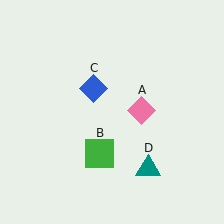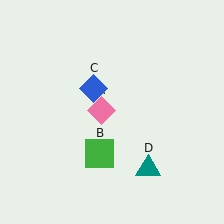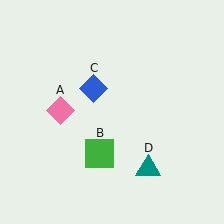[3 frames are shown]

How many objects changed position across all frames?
1 object changed position: pink diamond (object A).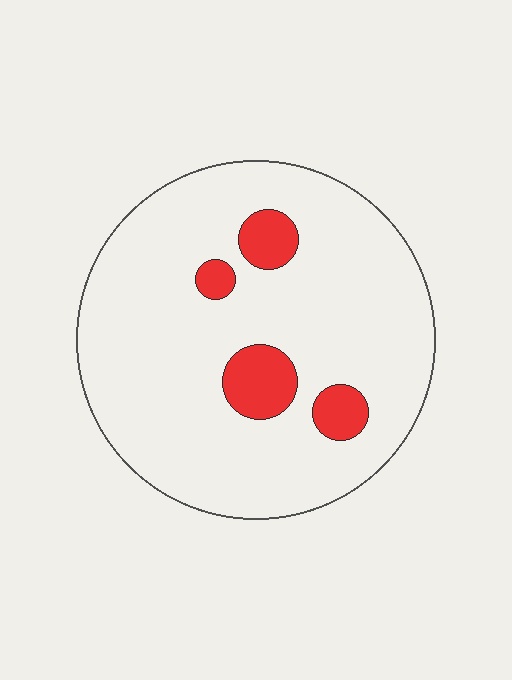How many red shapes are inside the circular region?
4.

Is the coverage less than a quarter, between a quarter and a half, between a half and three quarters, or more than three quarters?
Less than a quarter.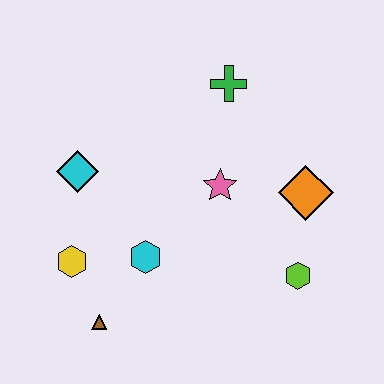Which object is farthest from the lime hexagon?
The cyan diamond is farthest from the lime hexagon.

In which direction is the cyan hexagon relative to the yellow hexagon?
The cyan hexagon is to the right of the yellow hexagon.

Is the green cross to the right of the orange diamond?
No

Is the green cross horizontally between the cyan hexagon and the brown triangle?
No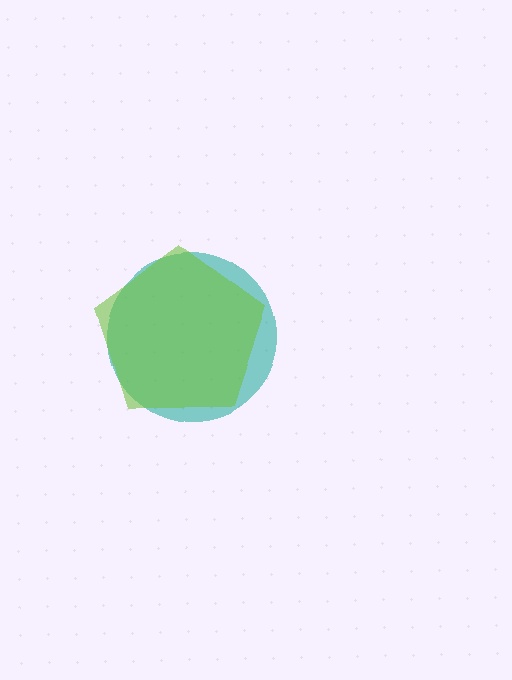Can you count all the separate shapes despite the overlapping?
Yes, there are 2 separate shapes.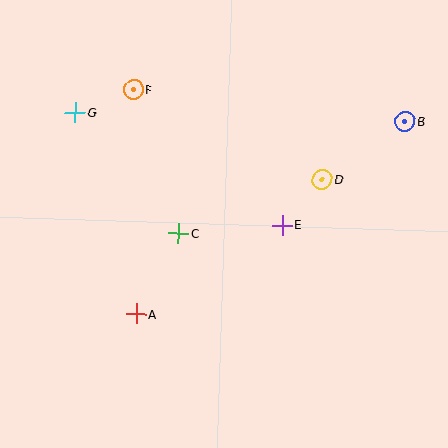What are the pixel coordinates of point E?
Point E is at (282, 225).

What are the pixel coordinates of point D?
Point D is at (322, 179).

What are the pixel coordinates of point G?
Point G is at (76, 112).